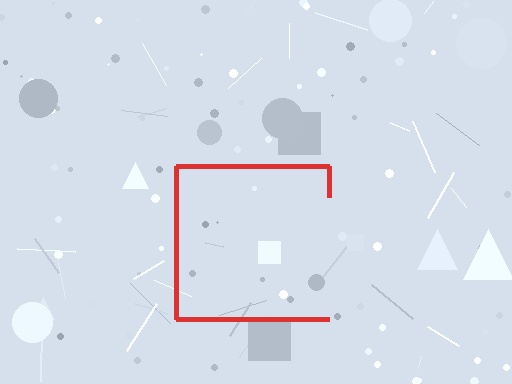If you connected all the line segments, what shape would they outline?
They would outline a square.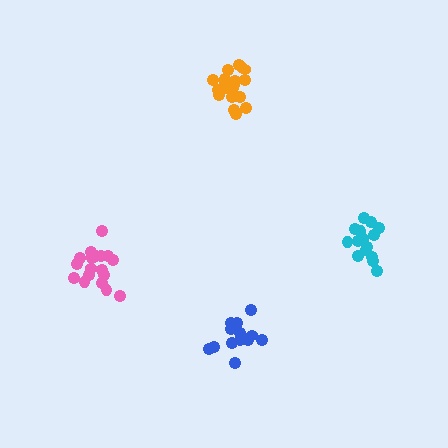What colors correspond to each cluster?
The clusters are colored: pink, blue, orange, cyan.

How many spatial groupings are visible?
There are 4 spatial groupings.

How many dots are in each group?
Group 1: 18 dots, Group 2: 14 dots, Group 3: 20 dots, Group 4: 15 dots (67 total).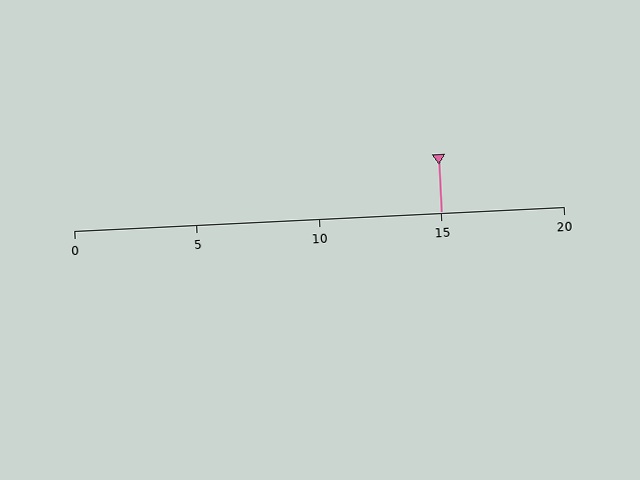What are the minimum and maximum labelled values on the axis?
The axis runs from 0 to 20.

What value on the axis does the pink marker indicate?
The marker indicates approximately 15.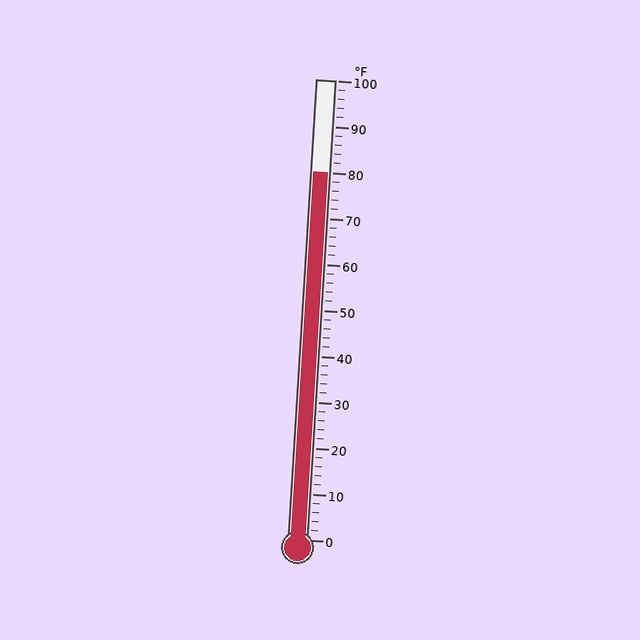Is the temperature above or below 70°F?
The temperature is above 70°F.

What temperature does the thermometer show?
The thermometer shows approximately 80°F.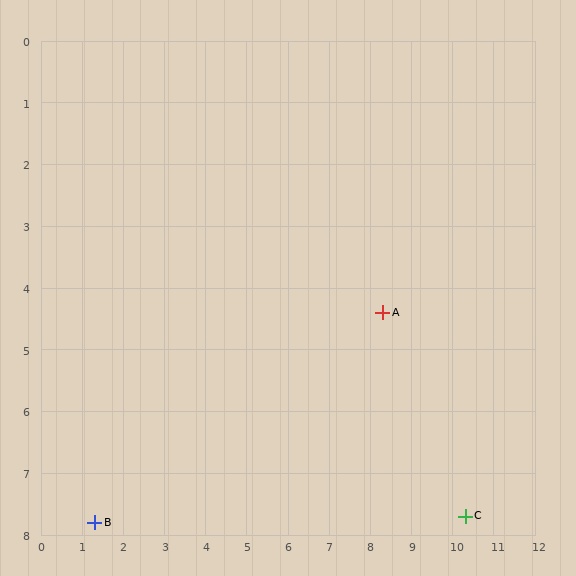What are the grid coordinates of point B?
Point B is at approximately (1.3, 7.8).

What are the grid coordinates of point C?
Point C is at approximately (10.3, 7.7).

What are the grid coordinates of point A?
Point A is at approximately (8.3, 4.4).